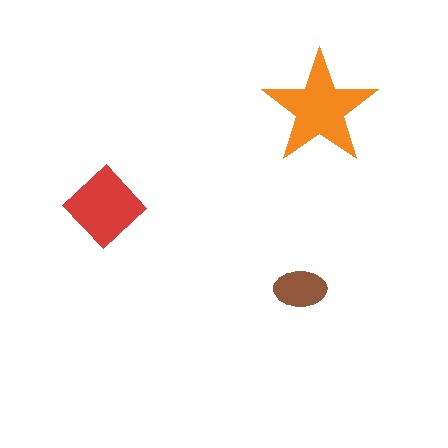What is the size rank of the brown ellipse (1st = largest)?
3rd.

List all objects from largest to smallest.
The orange star, the red diamond, the brown ellipse.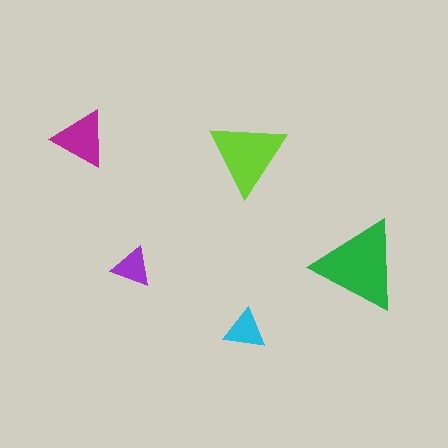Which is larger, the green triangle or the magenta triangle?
The green one.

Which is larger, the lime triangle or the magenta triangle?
The lime one.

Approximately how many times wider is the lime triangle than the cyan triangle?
About 2 times wider.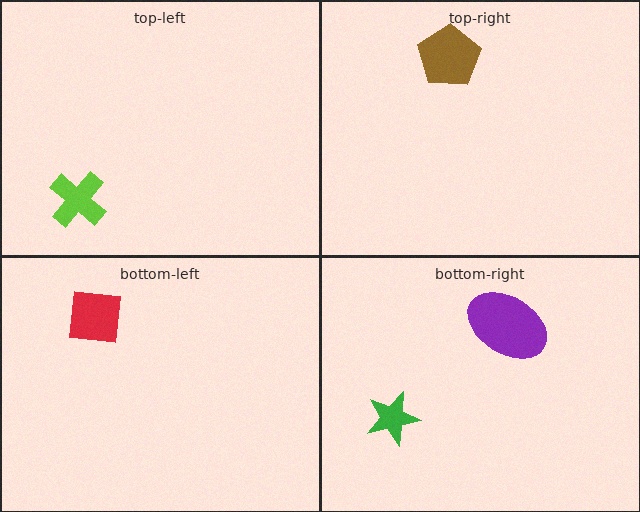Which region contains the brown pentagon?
The top-right region.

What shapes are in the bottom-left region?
The red square.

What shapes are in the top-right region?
The brown pentagon.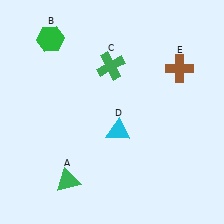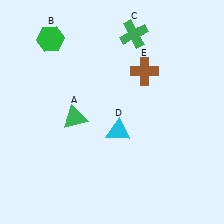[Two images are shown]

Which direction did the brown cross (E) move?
The brown cross (E) moved left.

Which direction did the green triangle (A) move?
The green triangle (A) moved up.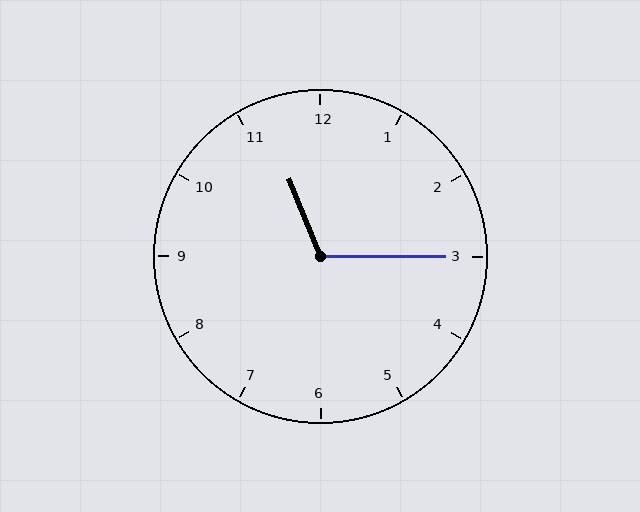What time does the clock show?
11:15.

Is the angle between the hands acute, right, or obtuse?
It is obtuse.